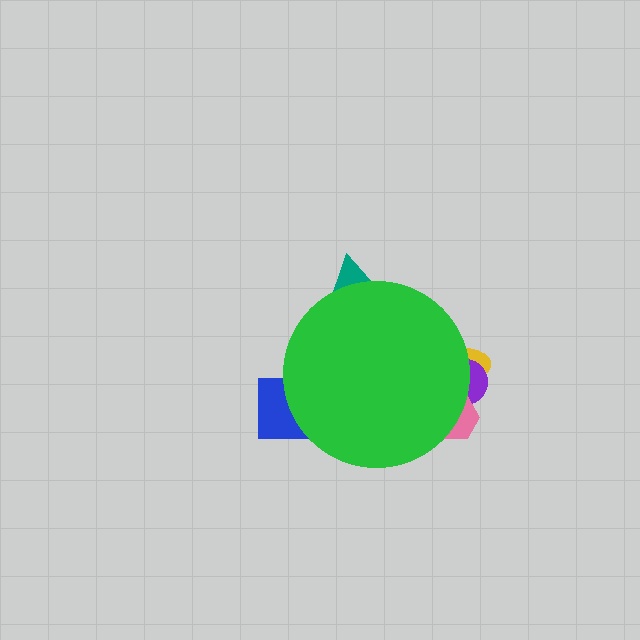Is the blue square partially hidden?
Yes, the blue square is partially hidden behind the green circle.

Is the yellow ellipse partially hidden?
Yes, the yellow ellipse is partially hidden behind the green circle.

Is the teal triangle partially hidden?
Yes, the teal triangle is partially hidden behind the green circle.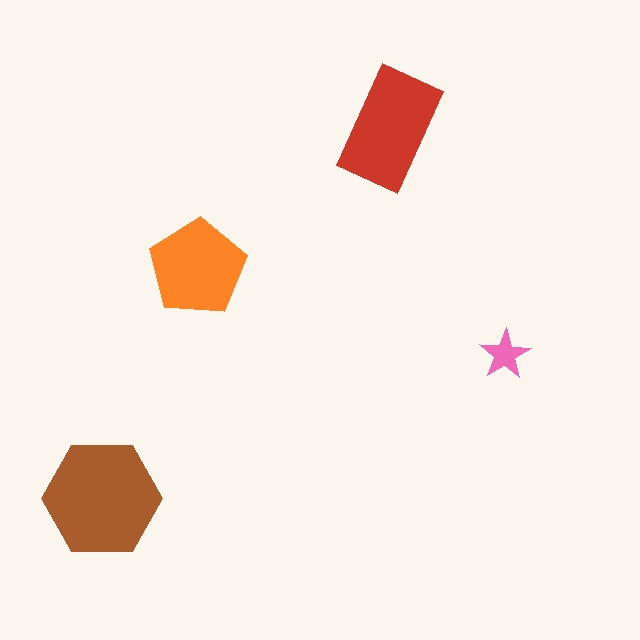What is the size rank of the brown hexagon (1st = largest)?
1st.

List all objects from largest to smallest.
The brown hexagon, the red rectangle, the orange pentagon, the pink star.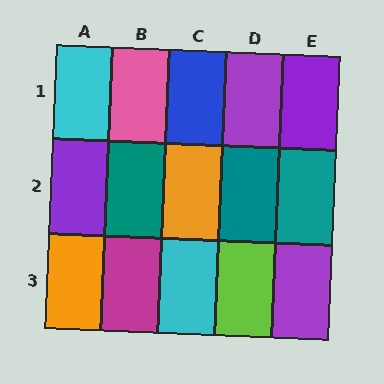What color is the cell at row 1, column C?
Blue.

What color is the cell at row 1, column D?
Purple.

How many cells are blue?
1 cell is blue.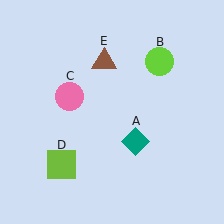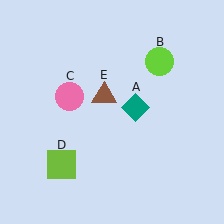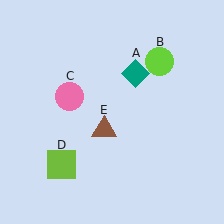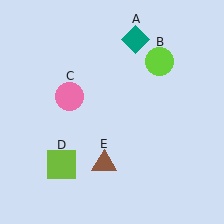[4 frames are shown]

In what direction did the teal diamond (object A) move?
The teal diamond (object A) moved up.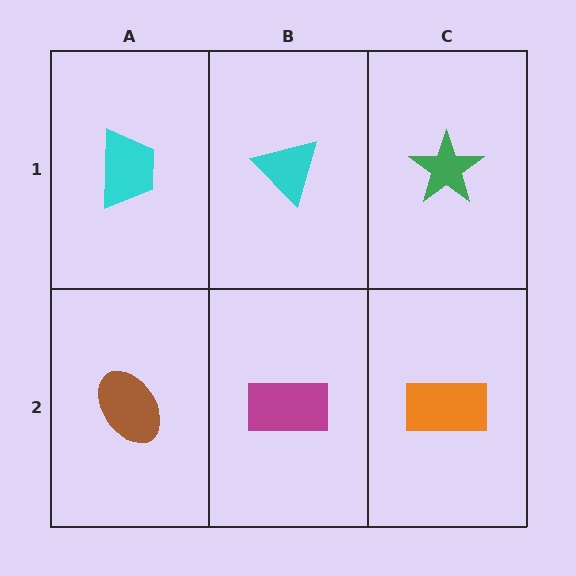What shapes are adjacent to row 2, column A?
A cyan trapezoid (row 1, column A), a magenta rectangle (row 2, column B).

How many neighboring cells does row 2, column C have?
2.